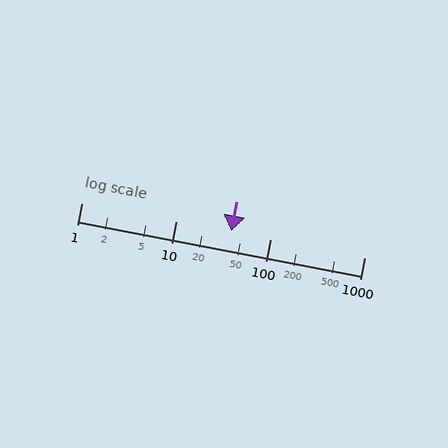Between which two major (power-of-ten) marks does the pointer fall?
The pointer is between 10 and 100.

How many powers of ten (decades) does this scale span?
The scale spans 3 decades, from 1 to 1000.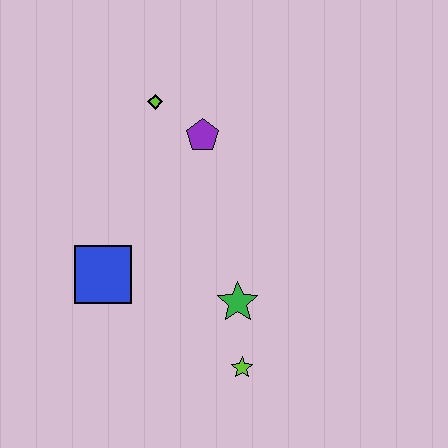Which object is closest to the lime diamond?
The purple pentagon is closest to the lime diamond.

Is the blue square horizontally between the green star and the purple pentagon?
No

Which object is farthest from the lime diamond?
The lime star is farthest from the lime diamond.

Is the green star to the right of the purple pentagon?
Yes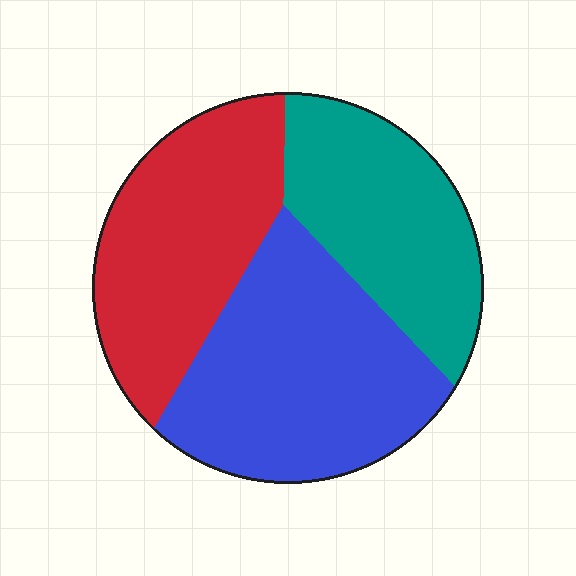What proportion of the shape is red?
Red covers about 30% of the shape.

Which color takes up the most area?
Blue, at roughly 40%.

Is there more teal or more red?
Red.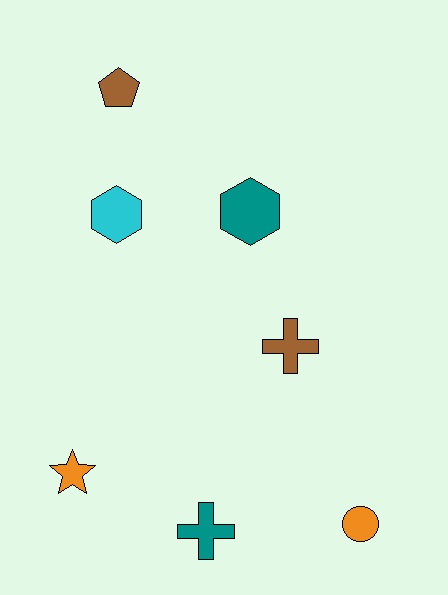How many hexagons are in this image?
There are 2 hexagons.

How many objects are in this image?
There are 7 objects.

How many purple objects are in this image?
There are no purple objects.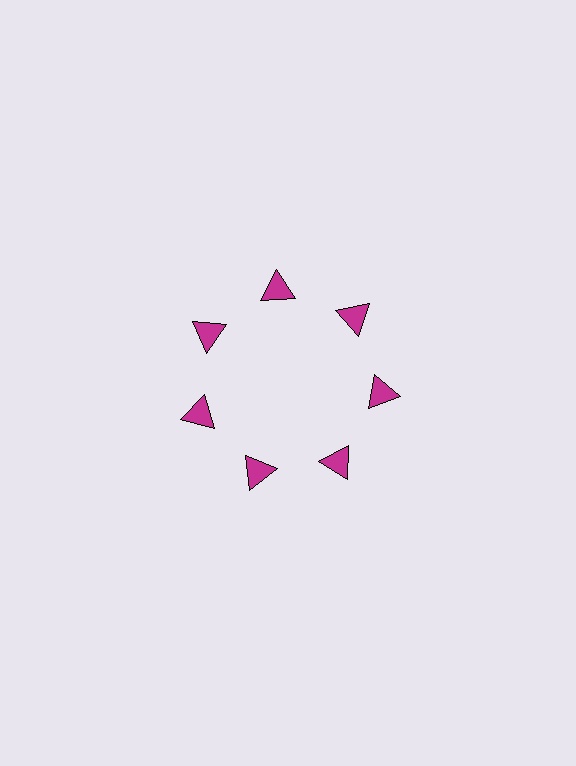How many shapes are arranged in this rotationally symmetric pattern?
There are 7 shapes, arranged in 7 groups of 1.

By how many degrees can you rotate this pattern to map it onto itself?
The pattern maps onto itself every 51 degrees of rotation.